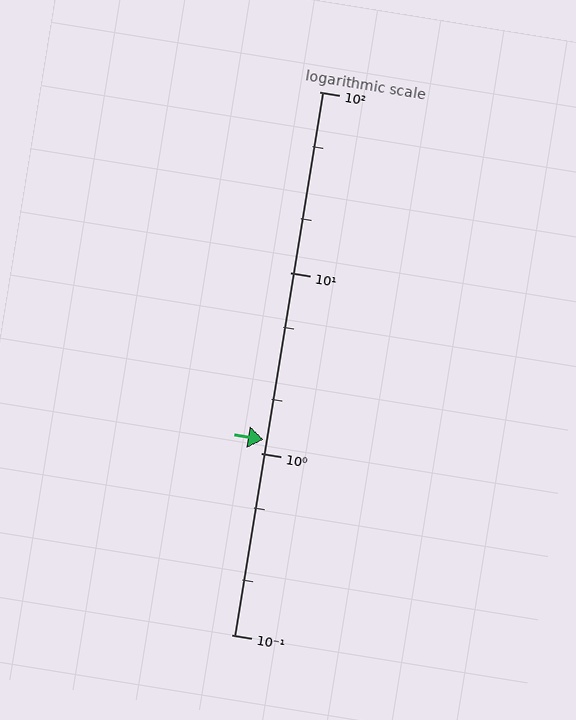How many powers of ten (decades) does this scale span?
The scale spans 3 decades, from 0.1 to 100.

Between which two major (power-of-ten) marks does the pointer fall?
The pointer is between 1 and 10.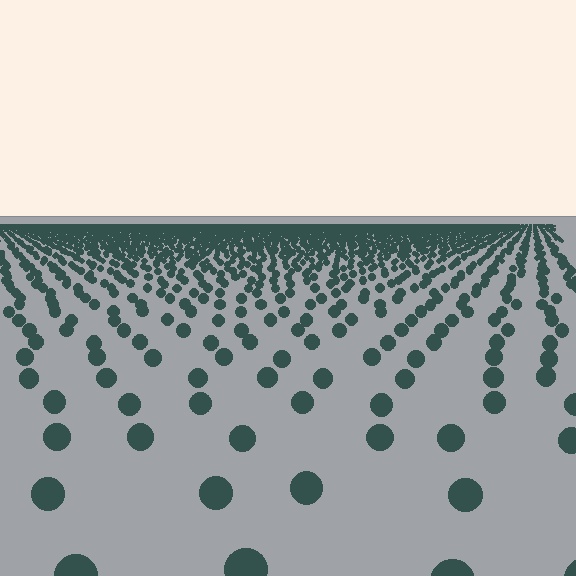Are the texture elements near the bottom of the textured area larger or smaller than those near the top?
Larger. Near the bottom, elements are closer to the viewer and appear at a bigger on-screen size.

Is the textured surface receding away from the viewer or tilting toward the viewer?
The surface is receding away from the viewer. Texture elements get smaller and denser toward the top.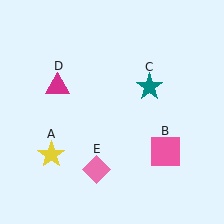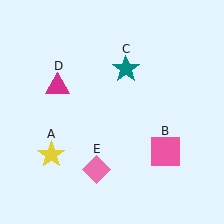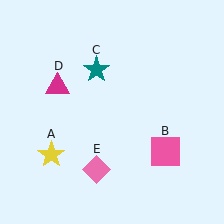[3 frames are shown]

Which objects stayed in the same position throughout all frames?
Yellow star (object A) and pink square (object B) and magenta triangle (object D) and pink diamond (object E) remained stationary.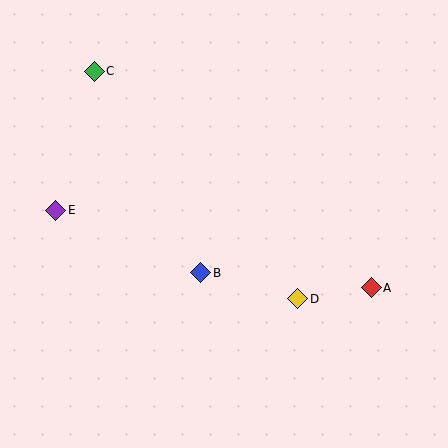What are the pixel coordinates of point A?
Point A is at (371, 288).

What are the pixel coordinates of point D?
Point D is at (298, 299).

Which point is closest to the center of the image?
Point B at (201, 273) is closest to the center.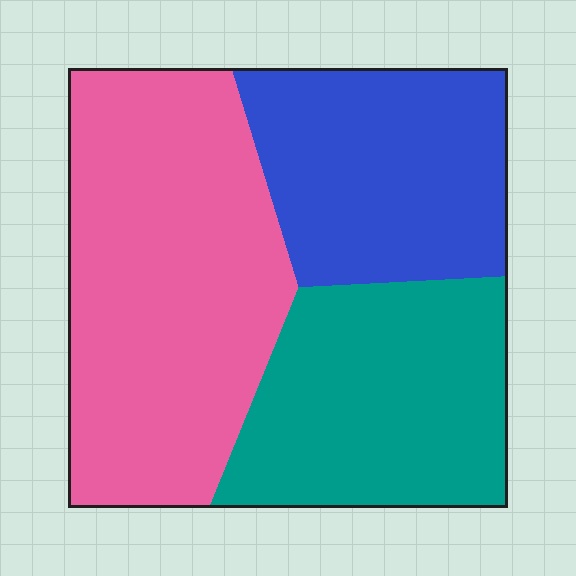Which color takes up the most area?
Pink, at roughly 45%.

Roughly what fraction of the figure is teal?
Teal covers about 30% of the figure.